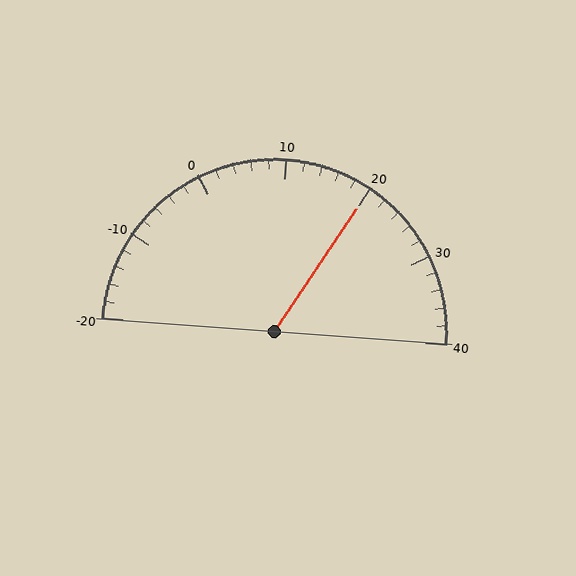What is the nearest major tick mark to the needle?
The nearest major tick mark is 20.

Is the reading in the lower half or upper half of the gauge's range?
The reading is in the upper half of the range (-20 to 40).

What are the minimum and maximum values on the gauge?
The gauge ranges from -20 to 40.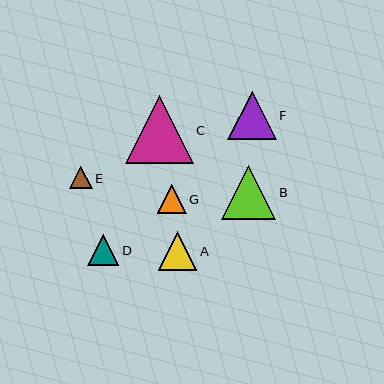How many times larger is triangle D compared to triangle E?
Triangle D is approximately 1.4 times the size of triangle E.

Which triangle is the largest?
Triangle C is the largest with a size of approximately 68 pixels.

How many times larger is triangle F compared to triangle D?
Triangle F is approximately 1.5 times the size of triangle D.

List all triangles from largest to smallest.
From largest to smallest: C, B, F, A, D, G, E.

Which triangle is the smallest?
Triangle E is the smallest with a size of approximately 23 pixels.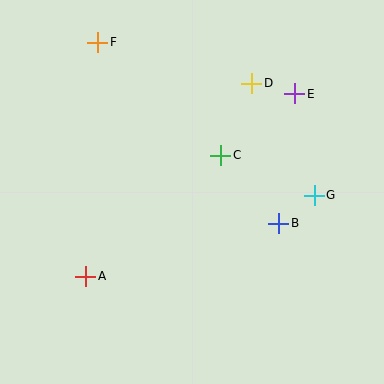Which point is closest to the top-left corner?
Point F is closest to the top-left corner.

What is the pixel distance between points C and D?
The distance between C and D is 79 pixels.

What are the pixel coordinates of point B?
Point B is at (279, 223).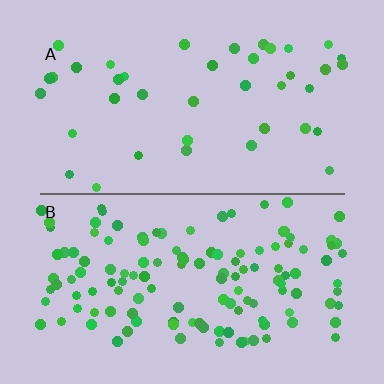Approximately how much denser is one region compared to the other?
Approximately 3.2× — region B over region A.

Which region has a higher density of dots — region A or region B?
B (the bottom).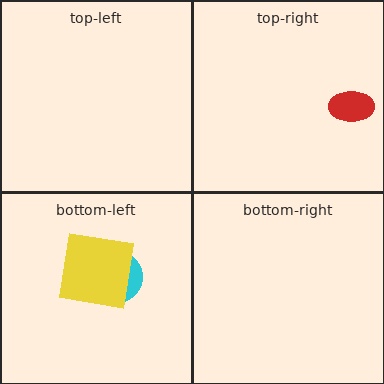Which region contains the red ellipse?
The top-right region.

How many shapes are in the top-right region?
1.